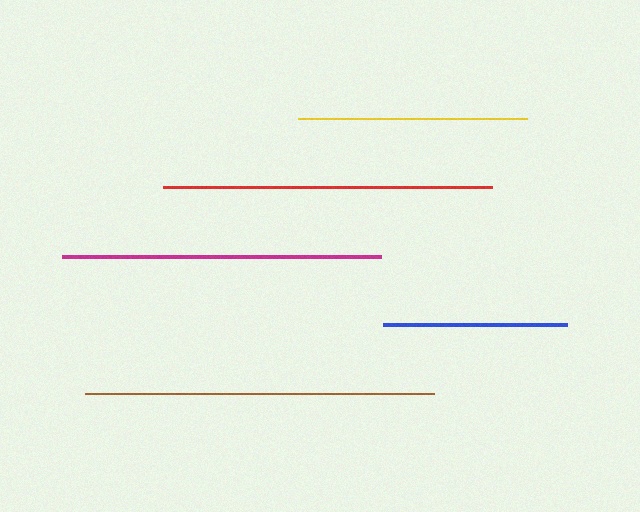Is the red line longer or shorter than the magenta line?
The red line is longer than the magenta line.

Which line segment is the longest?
The brown line is the longest at approximately 348 pixels.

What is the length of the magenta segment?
The magenta segment is approximately 319 pixels long.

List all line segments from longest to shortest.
From longest to shortest: brown, red, magenta, yellow, blue.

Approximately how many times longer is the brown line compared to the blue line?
The brown line is approximately 1.9 times the length of the blue line.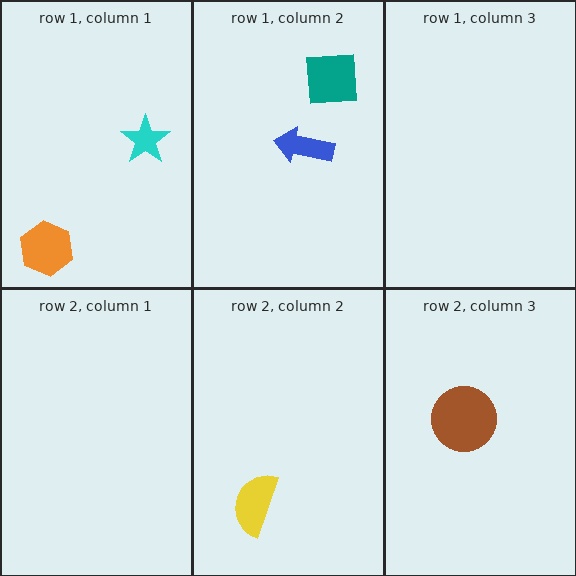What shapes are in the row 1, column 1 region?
The cyan star, the orange hexagon.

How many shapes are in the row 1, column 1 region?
2.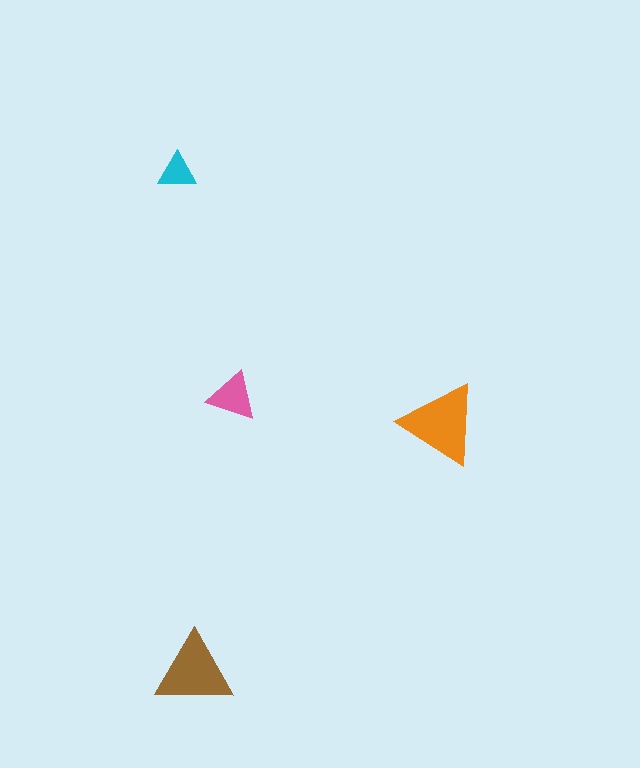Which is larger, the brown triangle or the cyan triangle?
The brown one.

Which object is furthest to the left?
The cyan triangle is leftmost.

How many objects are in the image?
There are 4 objects in the image.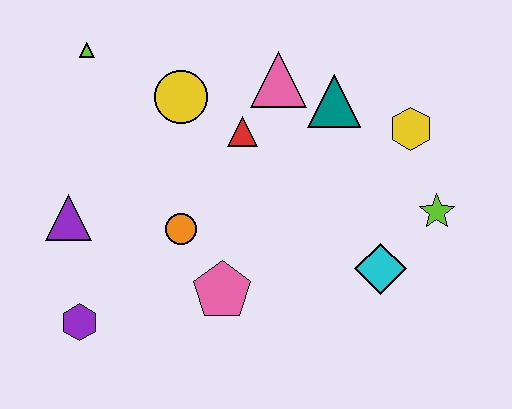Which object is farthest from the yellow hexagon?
The purple hexagon is farthest from the yellow hexagon.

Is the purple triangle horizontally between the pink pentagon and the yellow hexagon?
No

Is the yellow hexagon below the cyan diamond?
No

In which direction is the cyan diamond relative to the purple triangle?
The cyan diamond is to the right of the purple triangle.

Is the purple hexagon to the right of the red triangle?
No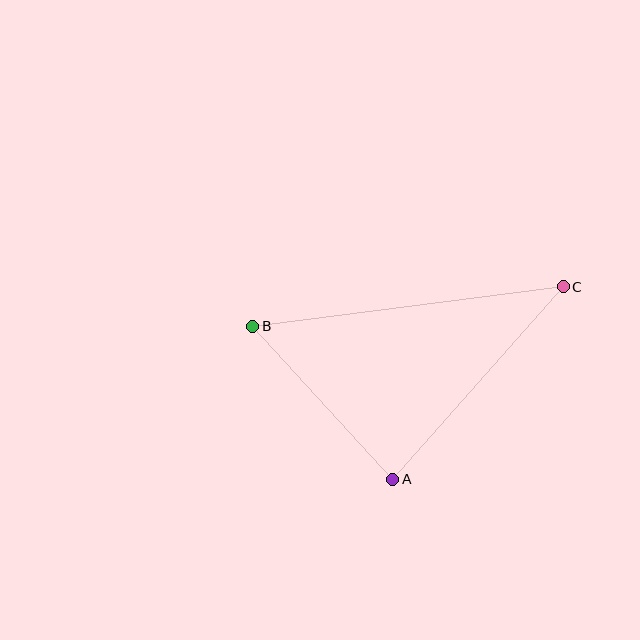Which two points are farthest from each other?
Points B and C are farthest from each other.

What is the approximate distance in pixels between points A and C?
The distance between A and C is approximately 257 pixels.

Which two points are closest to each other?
Points A and B are closest to each other.